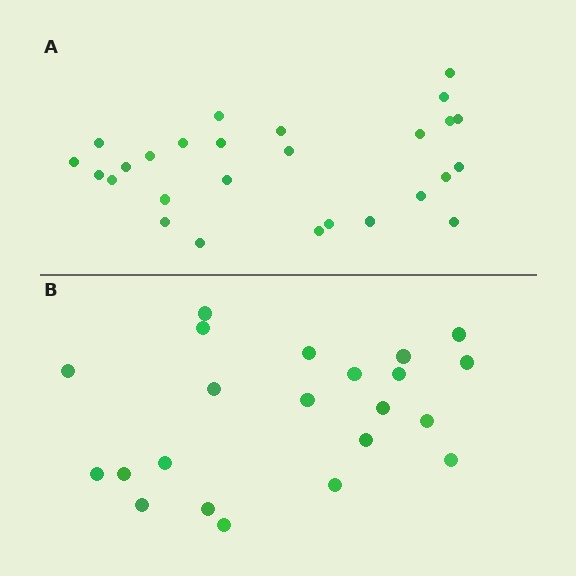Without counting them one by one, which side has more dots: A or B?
Region A (the top region) has more dots.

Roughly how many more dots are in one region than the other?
Region A has about 5 more dots than region B.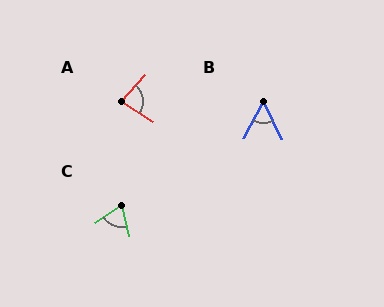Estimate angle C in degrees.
Approximately 69 degrees.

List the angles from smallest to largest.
B (53°), C (69°), A (81°).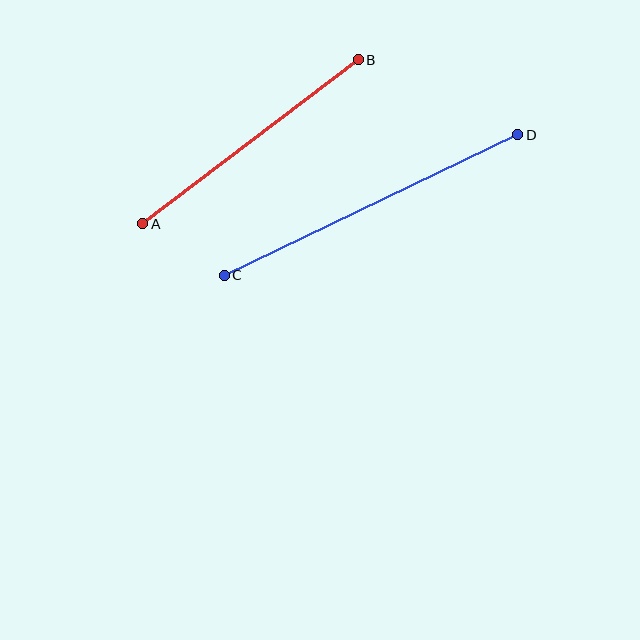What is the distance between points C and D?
The distance is approximately 325 pixels.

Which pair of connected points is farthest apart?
Points C and D are farthest apart.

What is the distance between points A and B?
The distance is approximately 271 pixels.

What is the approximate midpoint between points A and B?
The midpoint is at approximately (251, 142) pixels.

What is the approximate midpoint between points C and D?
The midpoint is at approximately (371, 205) pixels.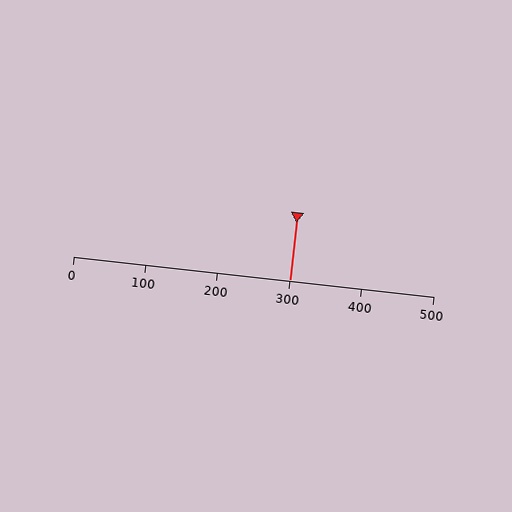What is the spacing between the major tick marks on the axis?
The major ticks are spaced 100 apart.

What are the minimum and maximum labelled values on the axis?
The axis runs from 0 to 500.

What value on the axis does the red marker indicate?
The marker indicates approximately 300.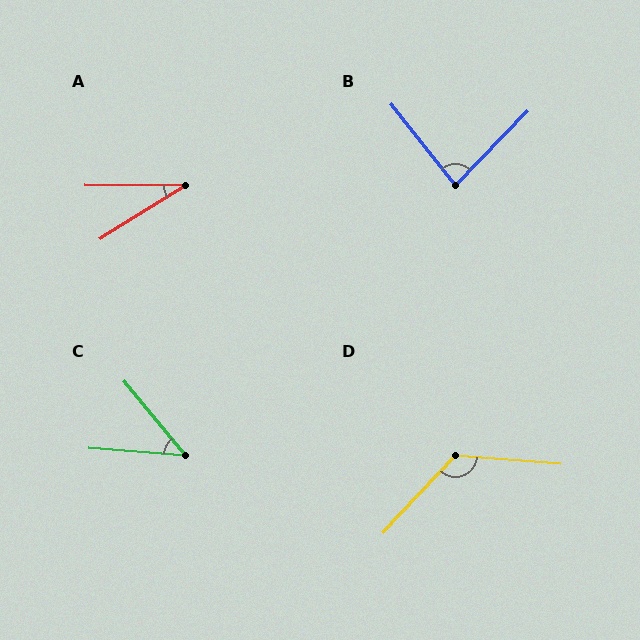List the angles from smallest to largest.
A (32°), C (46°), B (83°), D (128°).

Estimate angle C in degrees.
Approximately 46 degrees.